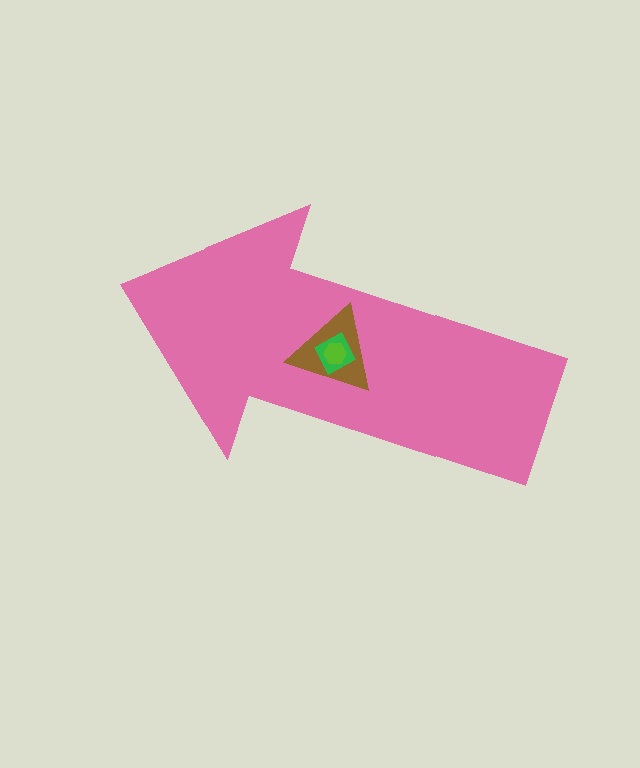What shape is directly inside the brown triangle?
The green square.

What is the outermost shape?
The pink arrow.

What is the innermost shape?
The lime hexagon.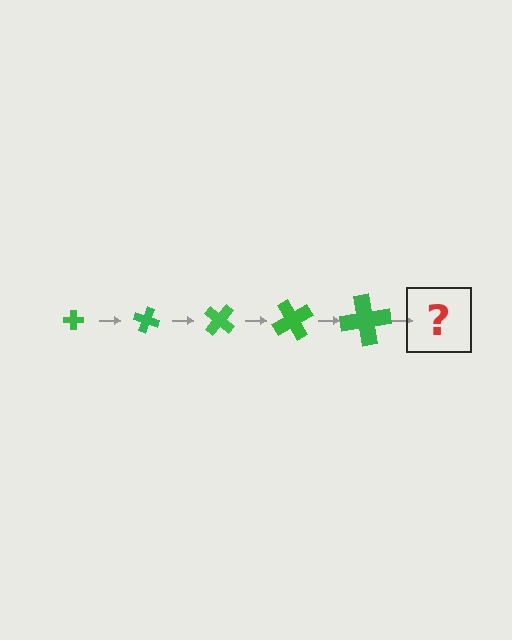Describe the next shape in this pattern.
It should be a cross, larger than the previous one and rotated 100 degrees from the start.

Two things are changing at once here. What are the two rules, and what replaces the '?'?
The two rules are that the cross grows larger each step and it rotates 20 degrees each step. The '?' should be a cross, larger than the previous one and rotated 100 degrees from the start.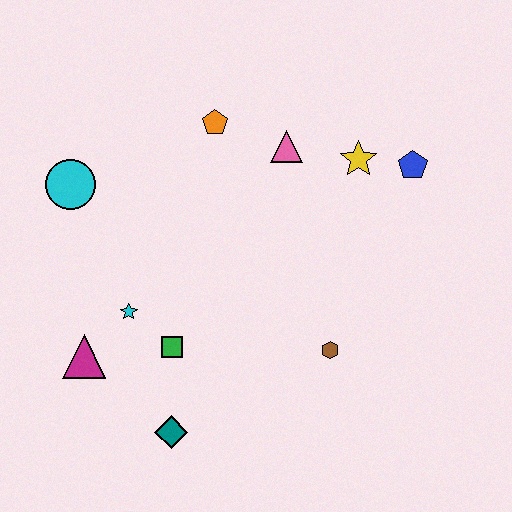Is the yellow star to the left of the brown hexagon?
No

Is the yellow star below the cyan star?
No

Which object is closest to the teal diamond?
The green square is closest to the teal diamond.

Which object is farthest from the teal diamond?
The blue pentagon is farthest from the teal diamond.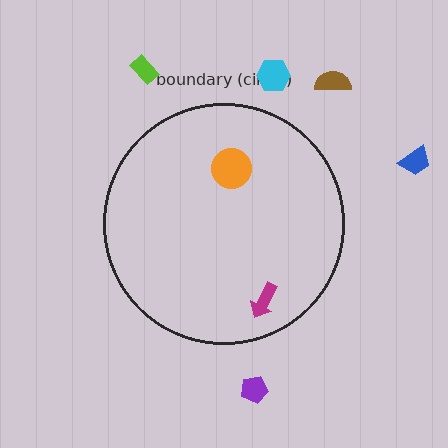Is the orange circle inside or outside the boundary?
Inside.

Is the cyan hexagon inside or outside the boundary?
Outside.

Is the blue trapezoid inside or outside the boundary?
Outside.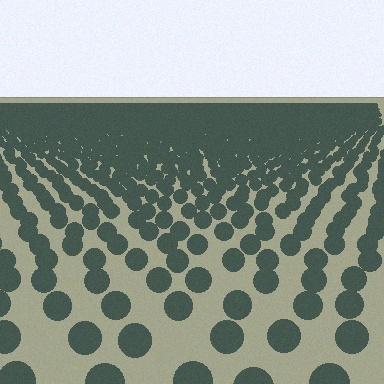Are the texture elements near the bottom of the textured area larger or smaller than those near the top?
Larger. Near the bottom, elements are closer to the viewer and appear at a bigger on-screen size.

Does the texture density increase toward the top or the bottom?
Density increases toward the top.